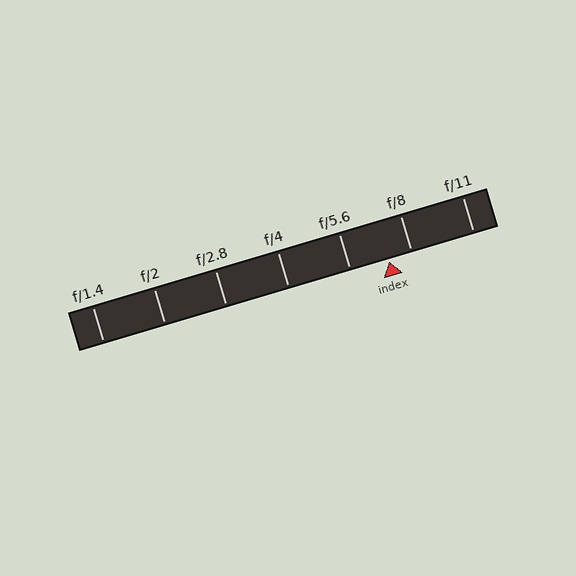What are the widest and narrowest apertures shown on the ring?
The widest aperture shown is f/1.4 and the narrowest is f/11.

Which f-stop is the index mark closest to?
The index mark is closest to f/8.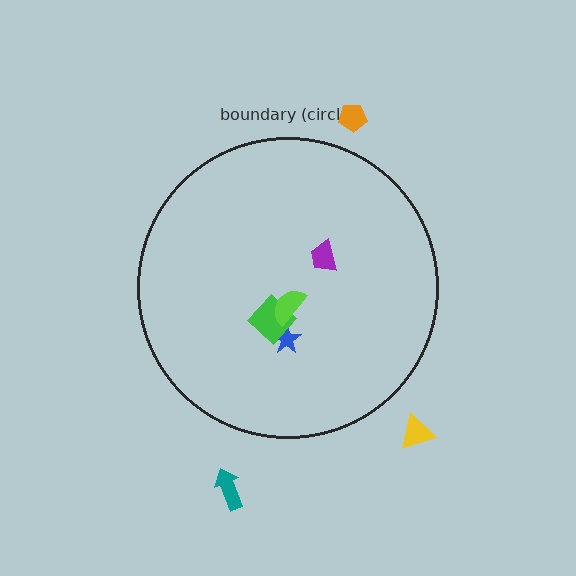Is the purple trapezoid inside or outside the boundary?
Inside.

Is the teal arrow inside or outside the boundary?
Outside.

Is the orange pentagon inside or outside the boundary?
Outside.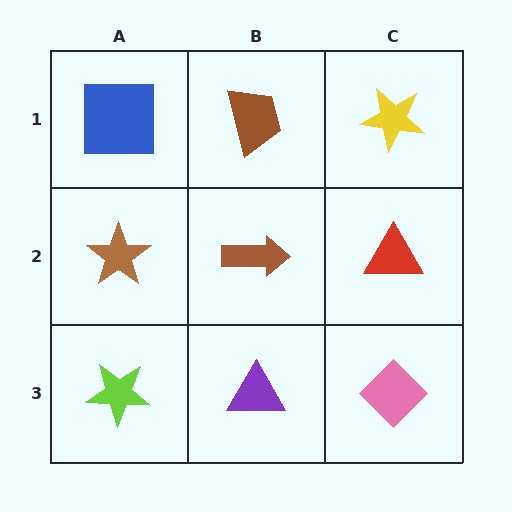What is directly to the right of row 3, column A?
A purple triangle.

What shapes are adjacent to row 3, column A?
A brown star (row 2, column A), a purple triangle (row 3, column B).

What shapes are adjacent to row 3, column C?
A red triangle (row 2, column C), a purple triangle (row 3, column B).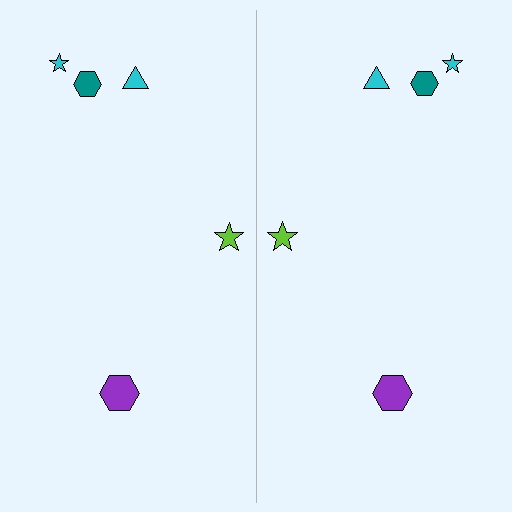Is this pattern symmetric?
Yes, this pattern has bilateral (reflection) symmetry.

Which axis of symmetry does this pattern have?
The pattern has a vertical axis of symmetry running through the center of the image.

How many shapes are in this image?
There are 10 shapes in this image.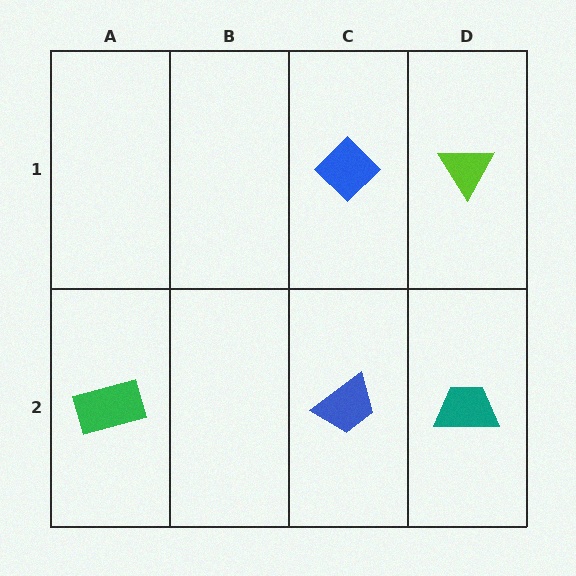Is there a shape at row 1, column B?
No, that cell is empty.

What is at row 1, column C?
A blue diamond.